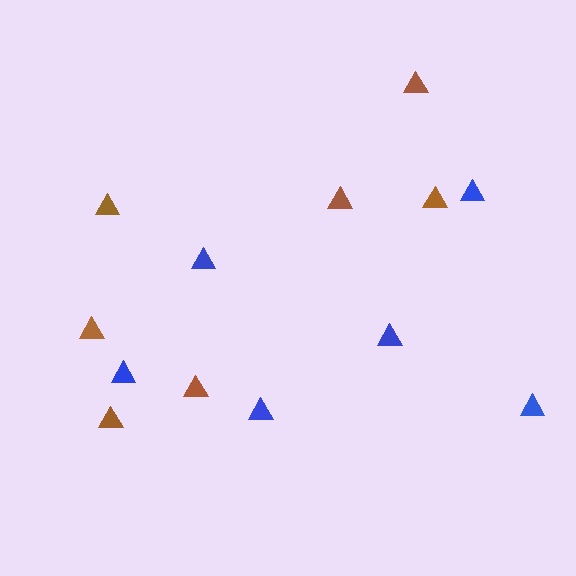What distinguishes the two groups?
There are 2 groups: one group of blue triangles (6) and one group of brown triangles (7).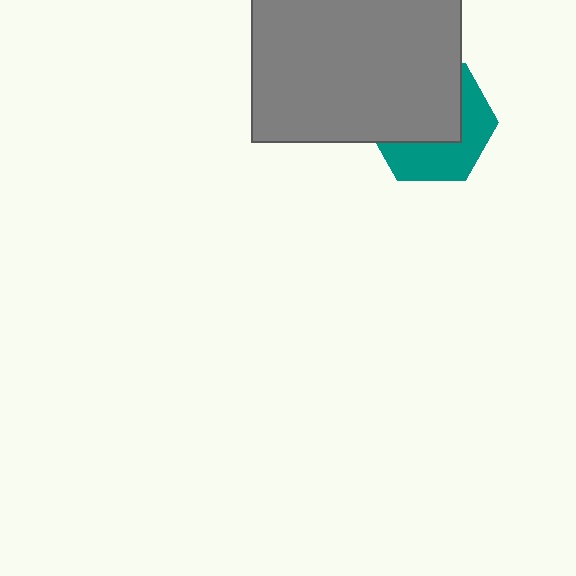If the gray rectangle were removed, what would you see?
You would see the complete teal hexagon.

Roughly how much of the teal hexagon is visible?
A small part of it is visible (roughly 44%).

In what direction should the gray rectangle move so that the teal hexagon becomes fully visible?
The gray rectangle should move up. That is the shortest direction to clear the overlap and leave the teal hexagon fully visible.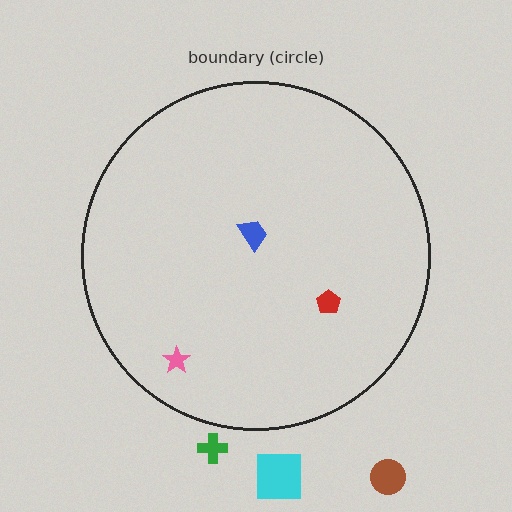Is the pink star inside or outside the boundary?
Inside.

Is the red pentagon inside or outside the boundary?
Inside.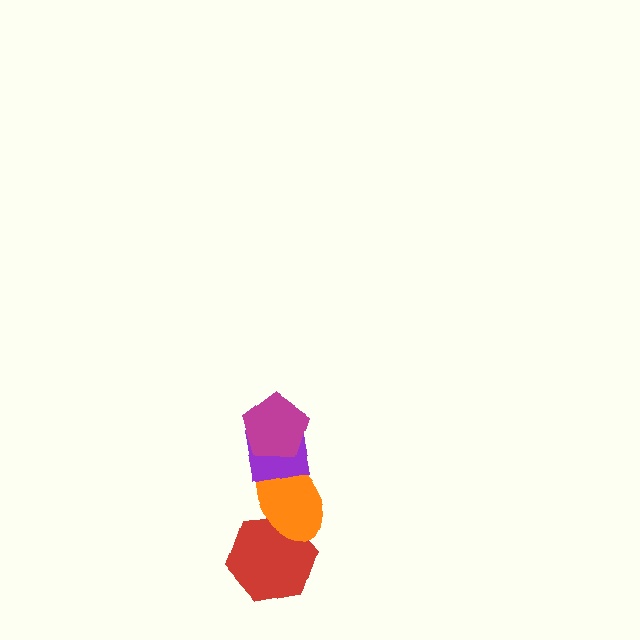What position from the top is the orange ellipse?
The orange ellipse is 3rd from the top.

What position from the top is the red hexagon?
The red hexagon is 4th from the top.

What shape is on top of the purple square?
The magenta pentagon is on top of the purple square.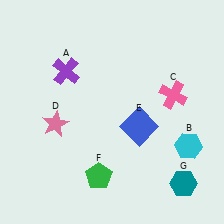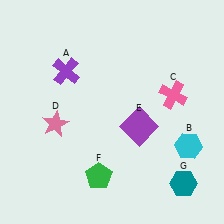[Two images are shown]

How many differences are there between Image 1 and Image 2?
There is 1 difference between the two images.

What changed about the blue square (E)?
In Image 1, E is blue. In Image 2, it changed to purple.